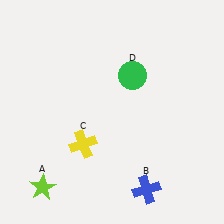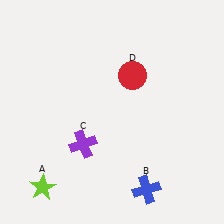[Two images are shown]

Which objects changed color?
C changed from yellow to purple. D changed from green to red.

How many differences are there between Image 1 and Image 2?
There are 2 differences between the two images.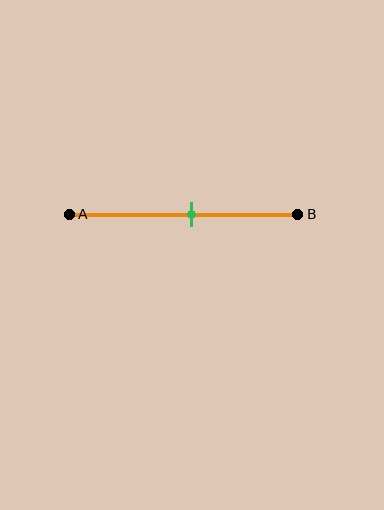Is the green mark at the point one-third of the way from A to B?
No, the mark is at about 55% from A, not at the 33% one-third point.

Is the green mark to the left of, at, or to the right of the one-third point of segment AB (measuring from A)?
The green mark is to the right of the one-third point of segment AB.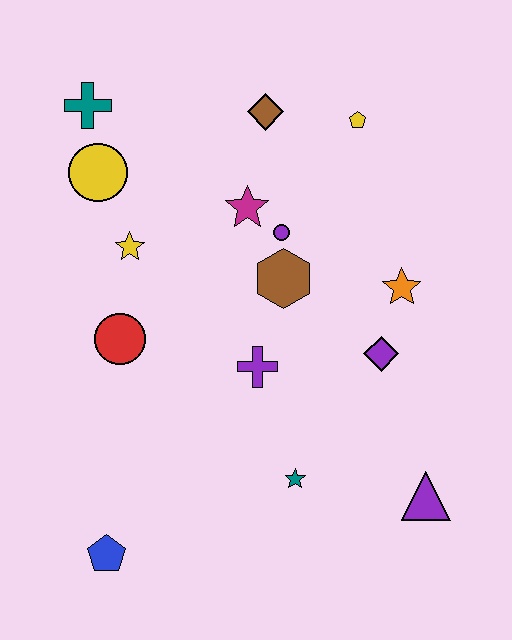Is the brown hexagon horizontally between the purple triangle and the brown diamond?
Yes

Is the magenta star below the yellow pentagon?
Yes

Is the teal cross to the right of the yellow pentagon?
No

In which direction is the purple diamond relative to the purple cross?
The purple diamond is to the right of the purple cross.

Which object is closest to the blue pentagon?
The teal star is closest to the blue pentagon.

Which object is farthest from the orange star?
The blue pentagon is farthest from the orange star.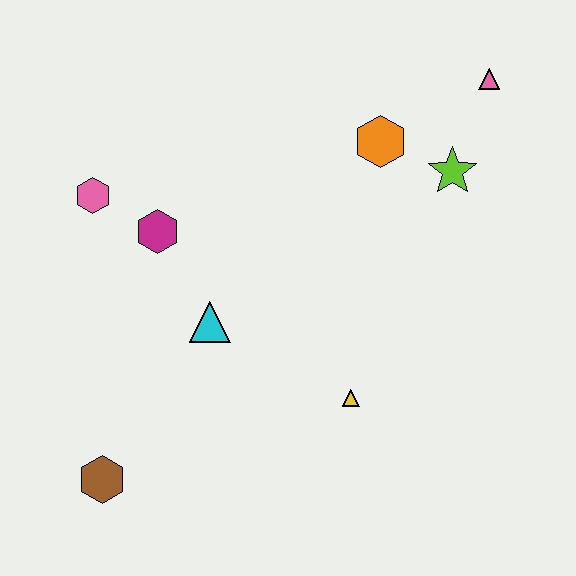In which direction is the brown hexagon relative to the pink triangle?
The brown hexagon is below the pink triangle.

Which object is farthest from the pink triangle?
The brown hexagon is farthest from the pink triangle.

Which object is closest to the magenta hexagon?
The pink hexagon is closest to the magenta hexagon.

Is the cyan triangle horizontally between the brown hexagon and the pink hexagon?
No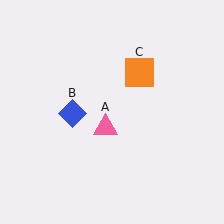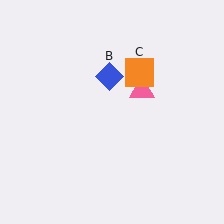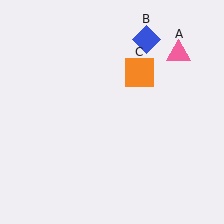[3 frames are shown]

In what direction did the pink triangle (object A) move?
The pink triangle (object A) moved up and to the right.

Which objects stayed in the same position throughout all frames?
Orange square (object C) remained stationary.